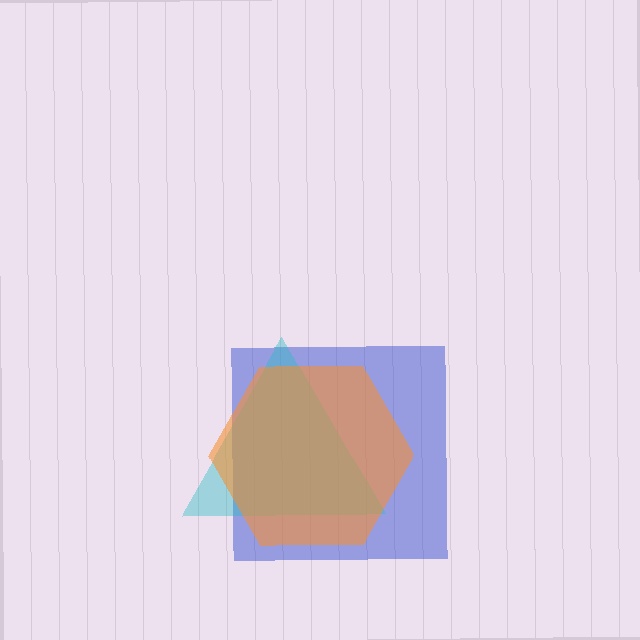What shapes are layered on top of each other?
The layered shapes are: a blue square, a cyan triangle, an orange hexagon.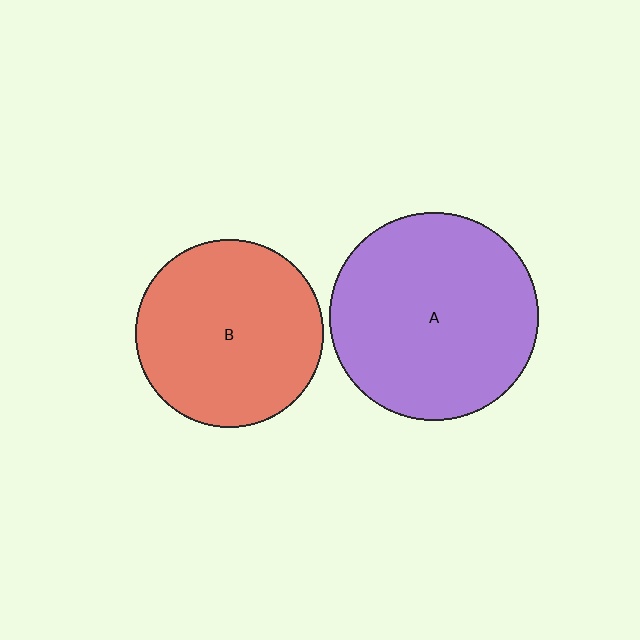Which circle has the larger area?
Circle A (purple).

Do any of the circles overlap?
No, none of the circles overlap.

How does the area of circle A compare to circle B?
Approximately 1.2 times.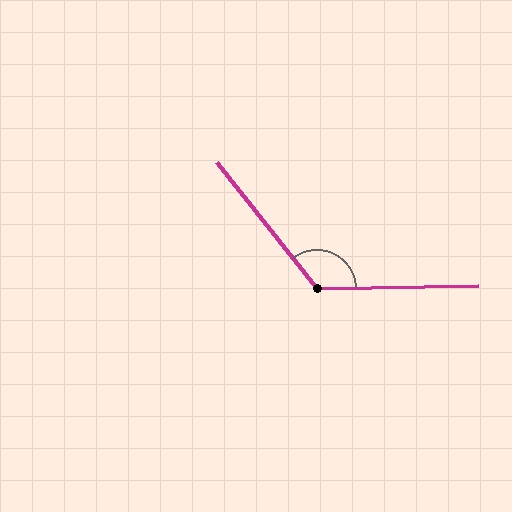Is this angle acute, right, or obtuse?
It is obtuse.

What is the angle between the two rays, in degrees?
Approximately 127 degrees.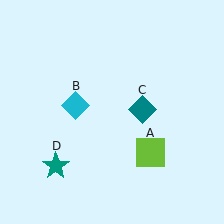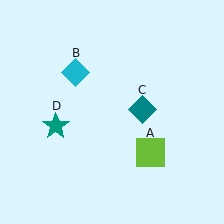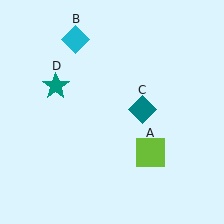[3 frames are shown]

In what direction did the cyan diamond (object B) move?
The cyan diamond (object B) moved up.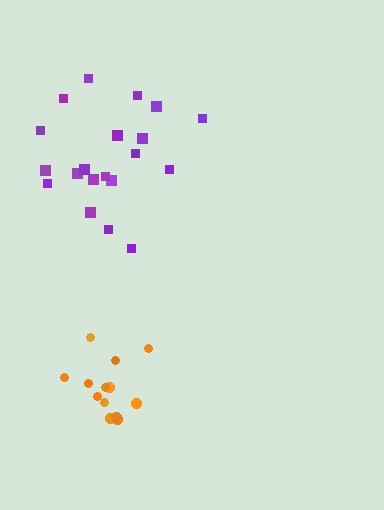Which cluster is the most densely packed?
Purple.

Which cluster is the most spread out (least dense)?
Orange.